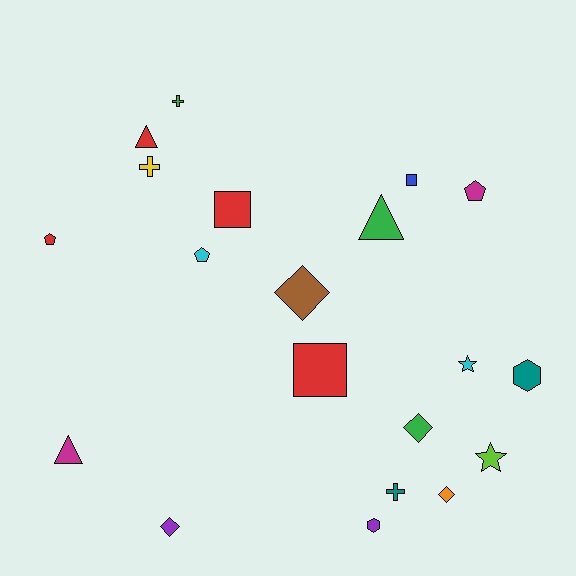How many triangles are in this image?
There are 3 triangles.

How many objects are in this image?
There are 20 objects.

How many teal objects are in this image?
There are 2 teal objects.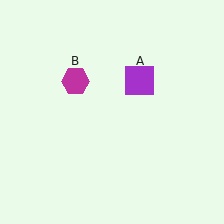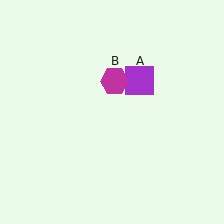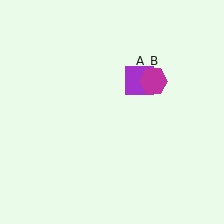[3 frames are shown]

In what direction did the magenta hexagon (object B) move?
The magenta hexagon (object B) moved right.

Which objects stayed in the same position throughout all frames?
Purple square (object A) remained stationary.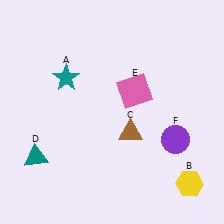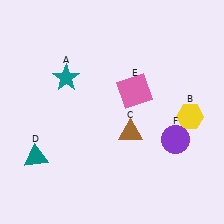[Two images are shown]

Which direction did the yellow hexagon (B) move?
The yellow hexagon (B) moved up.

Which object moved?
The yellow hexagon (B) moved up.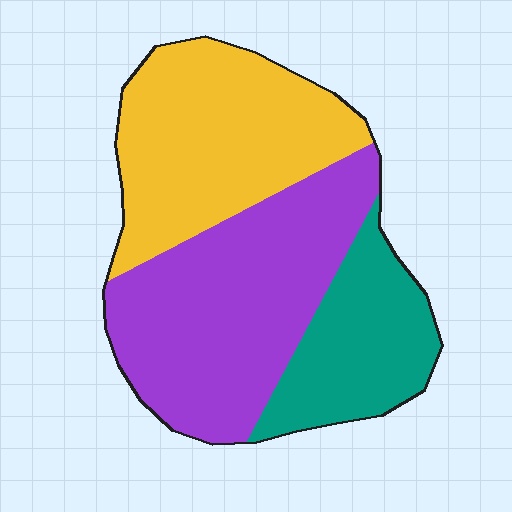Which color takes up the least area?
Teal, at roughly 20%.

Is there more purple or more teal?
Purple.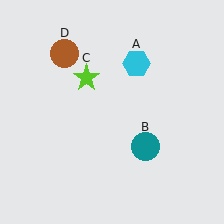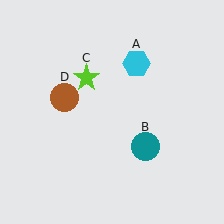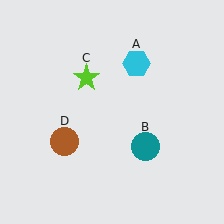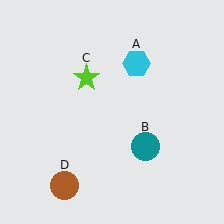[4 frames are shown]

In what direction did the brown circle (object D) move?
The brown circle (object D) moved down.